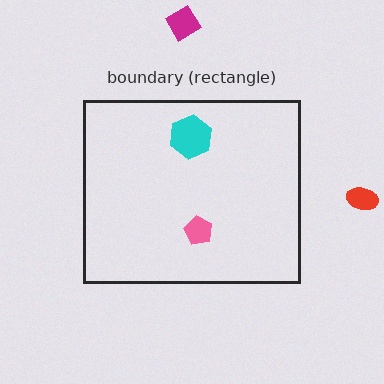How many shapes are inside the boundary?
2 inside, 2 outside.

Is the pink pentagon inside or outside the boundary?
Inside.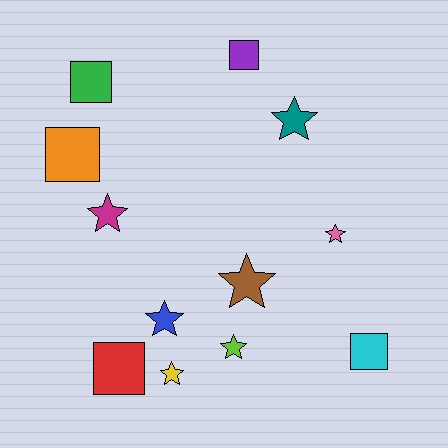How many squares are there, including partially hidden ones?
There are 5 squares.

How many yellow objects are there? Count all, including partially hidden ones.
There is 1 yellow object.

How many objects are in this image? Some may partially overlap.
There are 12 objects.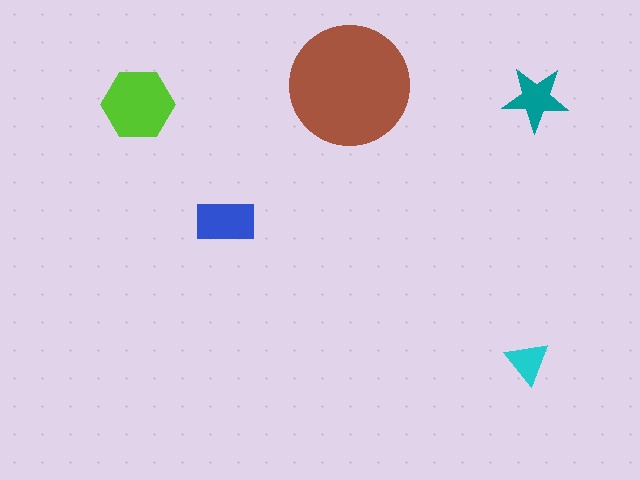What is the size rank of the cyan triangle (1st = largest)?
5th.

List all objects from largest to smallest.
The brown circle, the lime hexagon, the blue rectangle, the teal star, the cyan triangle.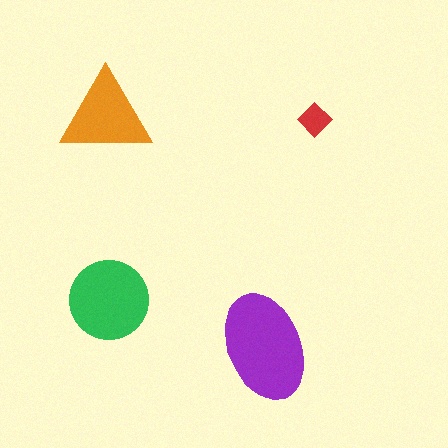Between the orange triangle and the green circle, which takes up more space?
The green circle.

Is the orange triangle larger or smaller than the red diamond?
Larger.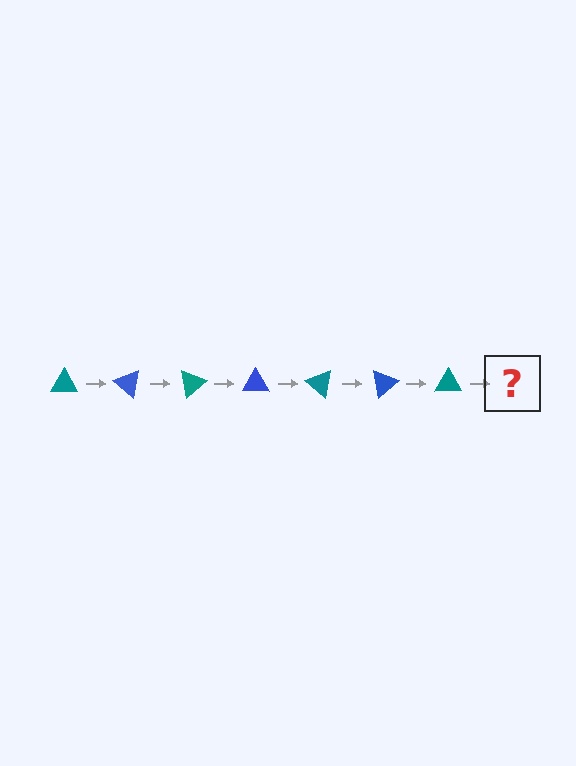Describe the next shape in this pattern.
It should be a blue triangle, rotated 280 degrees from the start.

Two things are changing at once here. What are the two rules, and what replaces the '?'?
The two rules are that it rotates 40 degrees each step and the color cycles through teal and blue. The '?' should be a blue triangle, rotated 280 degrees from the start.